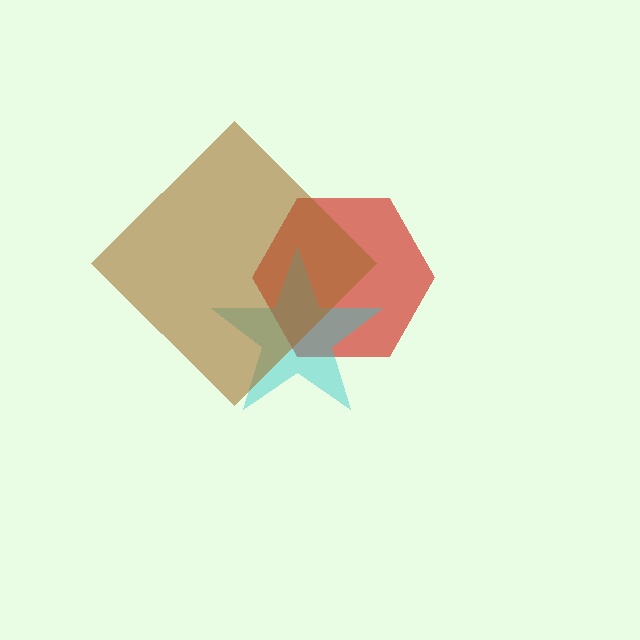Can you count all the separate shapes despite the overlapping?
Yes, there are 3 separate shapes.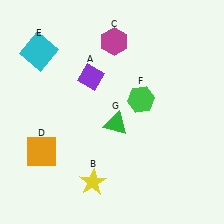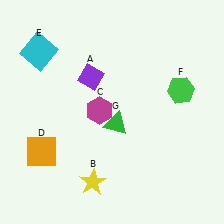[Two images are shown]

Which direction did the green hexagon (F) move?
The green hexagon (F) moved right.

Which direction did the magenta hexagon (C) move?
The magenta hexagon (C) moved down.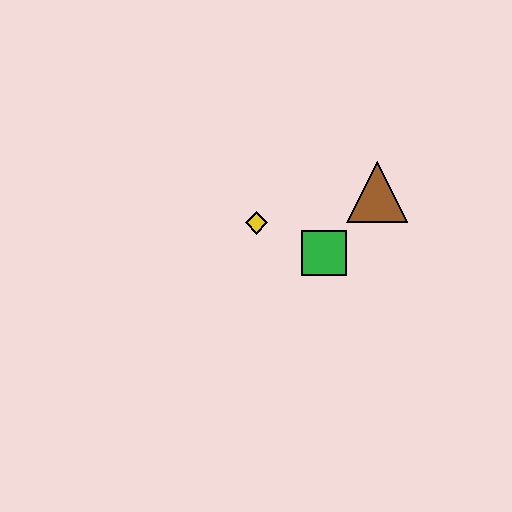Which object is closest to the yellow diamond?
The green square is closest to the yellow diamond.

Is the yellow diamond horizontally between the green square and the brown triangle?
No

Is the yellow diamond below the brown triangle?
Yes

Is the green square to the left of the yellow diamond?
No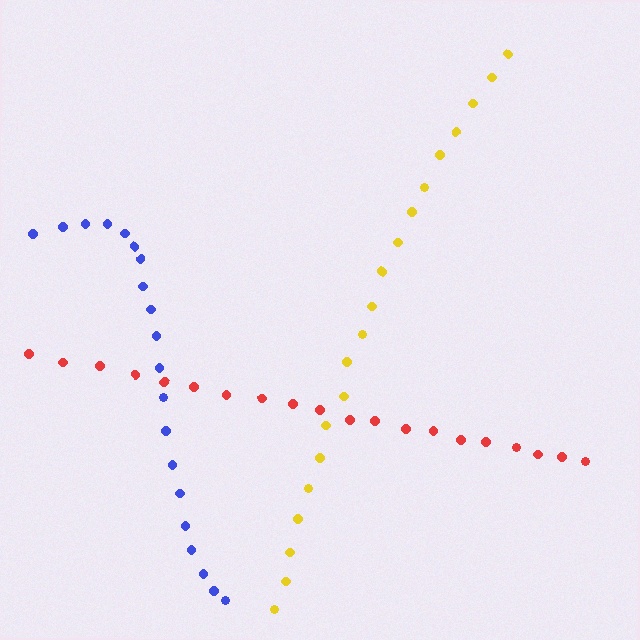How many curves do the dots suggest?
There are 3 distinct paths.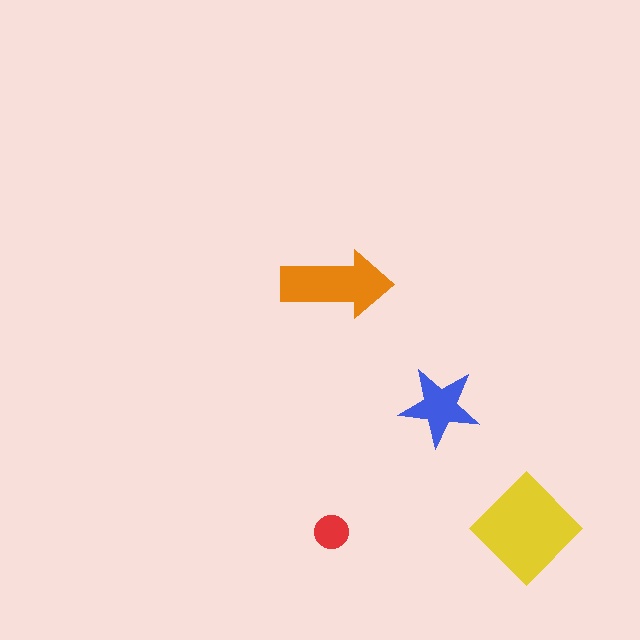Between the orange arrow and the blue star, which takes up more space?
The orange arrow.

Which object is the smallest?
The red circle.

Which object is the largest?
The yellow diamond.